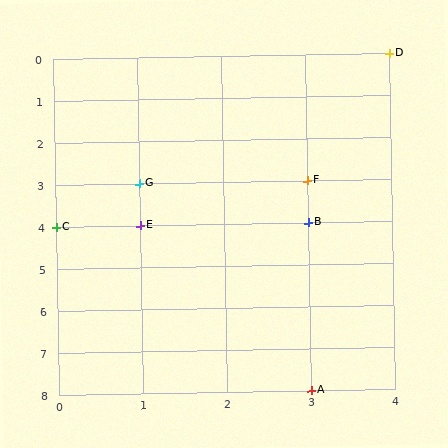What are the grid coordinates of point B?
Point B is at grid coordinates (3, 4).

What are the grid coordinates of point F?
Point F is at grid coordinates (3, 3).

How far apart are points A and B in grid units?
Points A and B are 4 rows apart.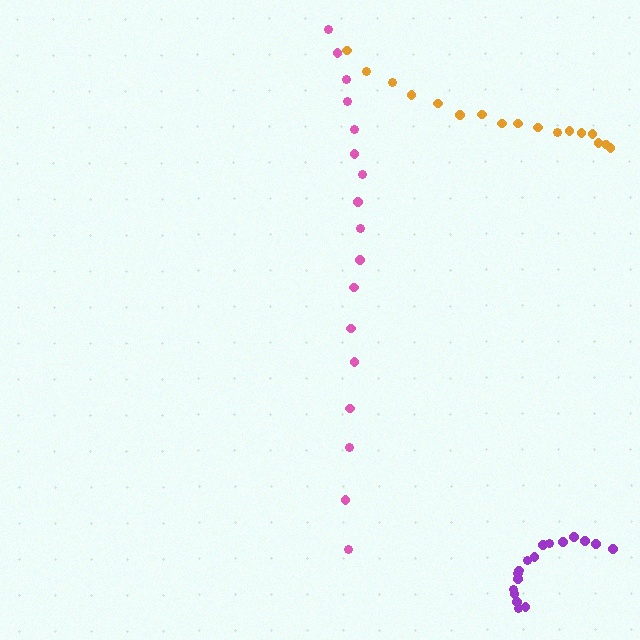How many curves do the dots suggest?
There are 3 distinct paths.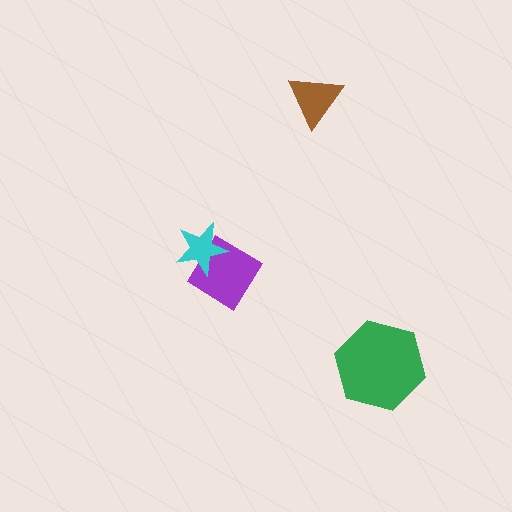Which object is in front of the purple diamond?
The cyan star is in front of the purple diamond.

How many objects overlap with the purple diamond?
1 object overlaps with the purple diamond.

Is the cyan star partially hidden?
No, no other shape covers it.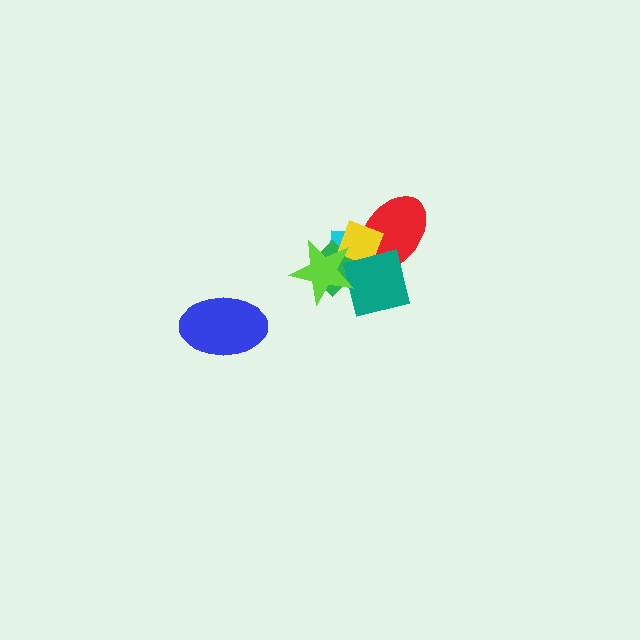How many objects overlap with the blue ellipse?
0 objects overlap with the blue ellipse.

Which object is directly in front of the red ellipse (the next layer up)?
The yellow diamond is directly in front of the red ellipse.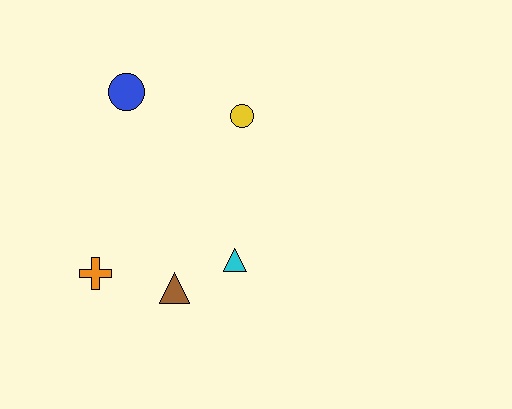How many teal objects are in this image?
There are no teal objects.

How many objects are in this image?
There are 5 objects.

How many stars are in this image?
There are no stars.